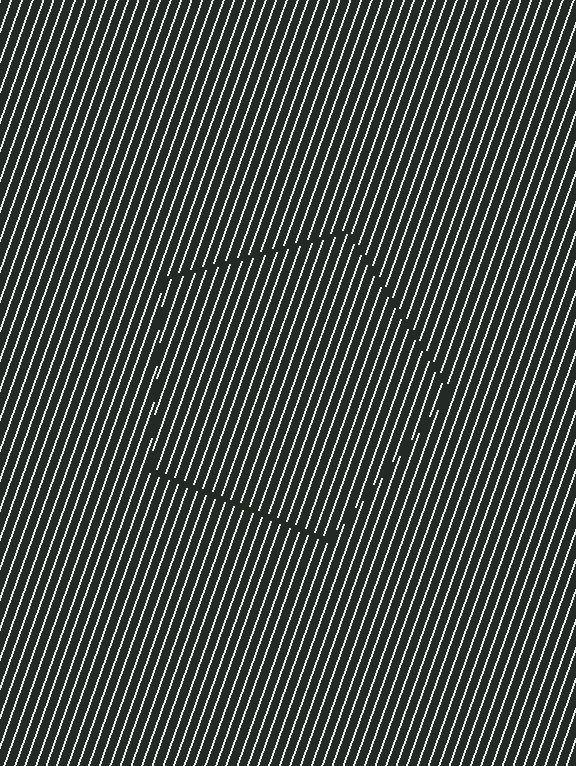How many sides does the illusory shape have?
5 sides — the line-ends trace a pentagon.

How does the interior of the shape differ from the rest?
The interior of the shape contains the same grating, shifted by half a period — the contour is defined by the phase discontinuity where line-ends from the inner and outer gratings abut.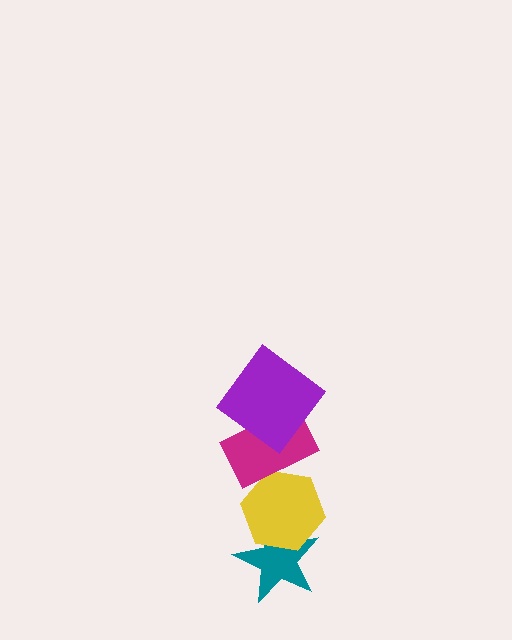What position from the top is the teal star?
The teal star is 4th from the top.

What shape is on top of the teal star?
The yellow hexagon is on top of the teal star.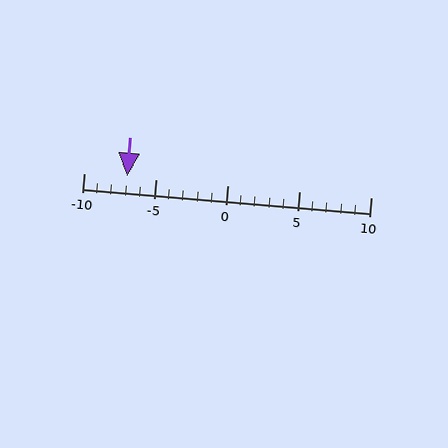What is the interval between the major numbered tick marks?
The major tick marks are spaced 5 units apart.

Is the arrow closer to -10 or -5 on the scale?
The arrow is closer to -5.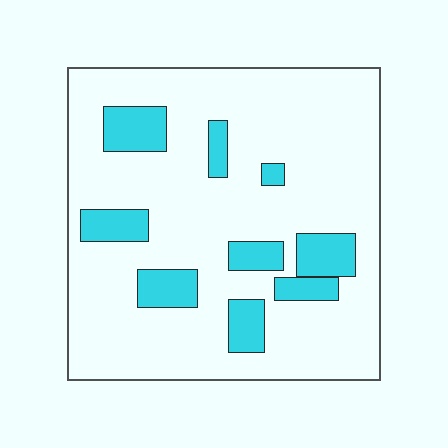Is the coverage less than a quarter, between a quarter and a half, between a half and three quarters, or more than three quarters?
Less than a quarter.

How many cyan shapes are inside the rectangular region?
9.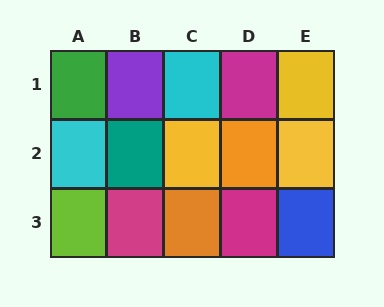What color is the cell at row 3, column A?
Lime.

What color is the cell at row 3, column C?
Orange.